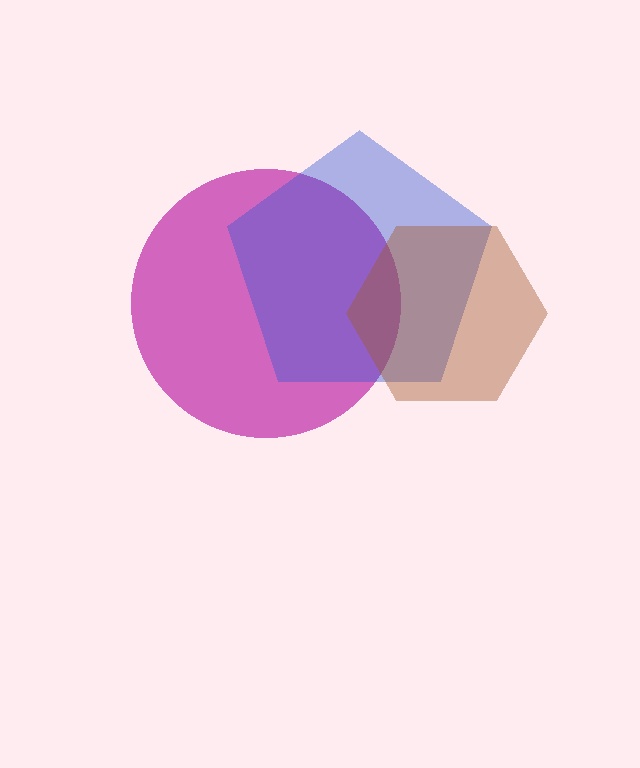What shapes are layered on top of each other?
The layered shapes are: a magenta circle, a blue pentagon, a brown hexagon.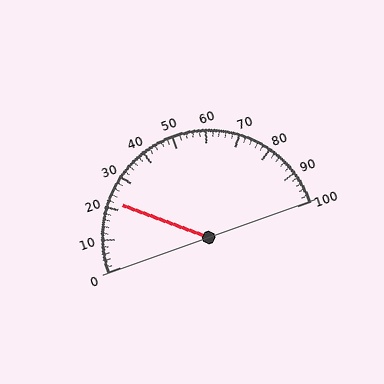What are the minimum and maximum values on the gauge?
The gauge ranges from 0 to 100.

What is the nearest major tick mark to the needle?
The nearest major tick mark is 20.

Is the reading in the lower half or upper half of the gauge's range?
The reading is in the lower half of the range (0 to 100).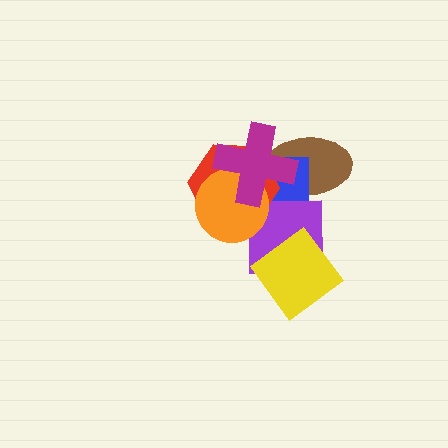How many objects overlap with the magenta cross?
4 objects overlap with the magenta cross.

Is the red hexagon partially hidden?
Yes, it is partially covered by another shape.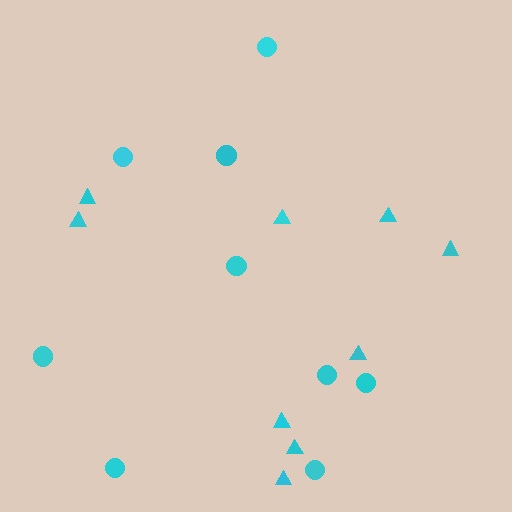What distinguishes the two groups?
There are 2 groups: one group of circles (9) and one group of triangles (9).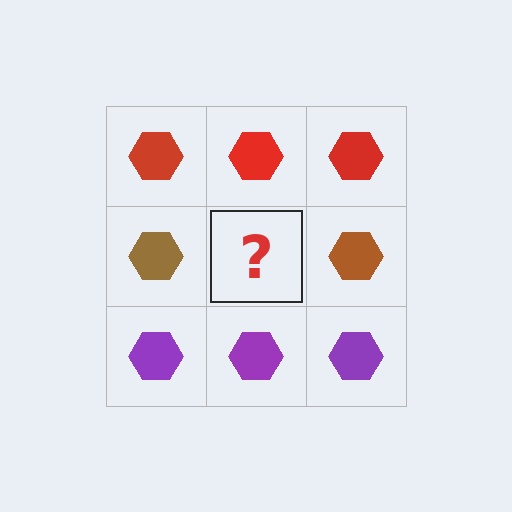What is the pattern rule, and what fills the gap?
The rule is that each row has a consistent color. The gap should be filled with a brown hexagon.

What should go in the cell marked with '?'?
The missing cell should contain a brown hexagon.